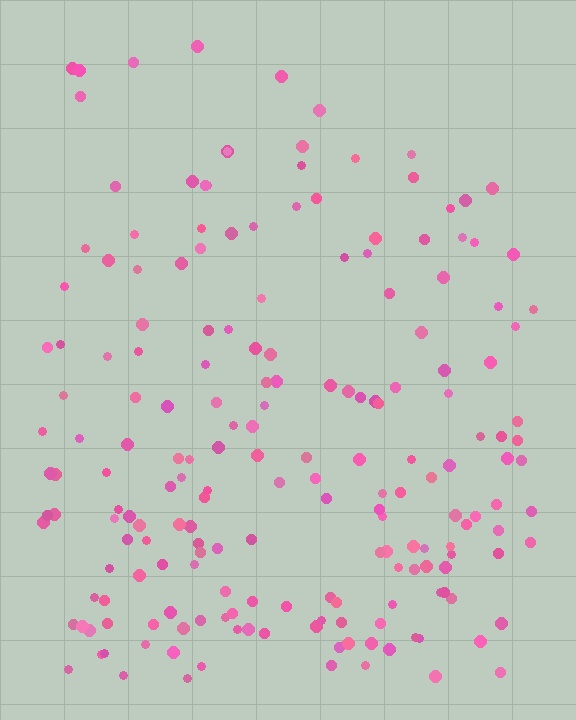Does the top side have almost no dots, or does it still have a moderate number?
Still a moderate number, just noticeably fewer than the bottom.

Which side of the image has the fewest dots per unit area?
The top.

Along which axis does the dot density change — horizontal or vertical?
Vertical.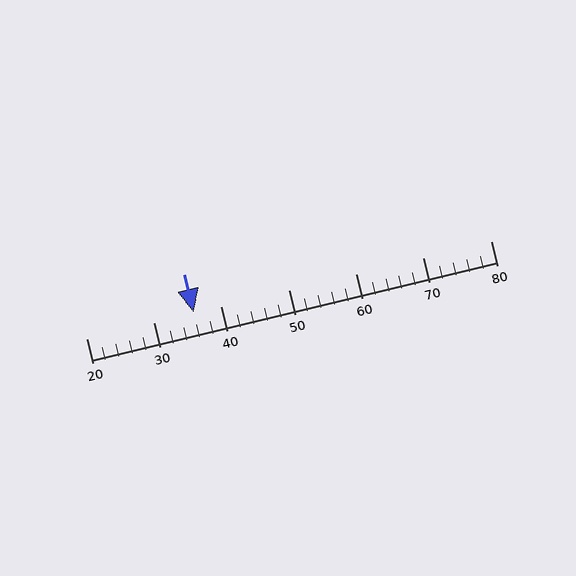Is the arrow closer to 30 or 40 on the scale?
The arrow is closer to 40.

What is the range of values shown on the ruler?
The ruler shows values from 20 to 80.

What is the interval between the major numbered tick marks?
The major tick marks are spaced 10 units apart.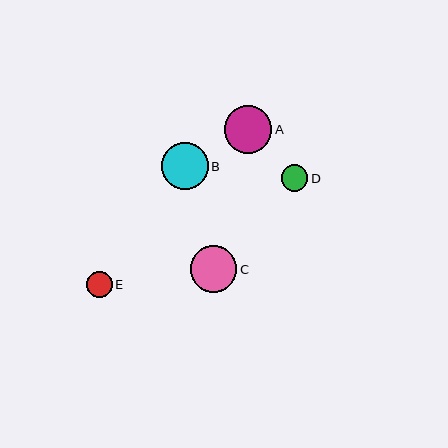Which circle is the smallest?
Circle E is the smallest with a size of approximately 26 pixels.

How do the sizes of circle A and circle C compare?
Circle A and circle C are approximately the same size.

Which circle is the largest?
Circle A is the largest with a size of approximately 48 pixels.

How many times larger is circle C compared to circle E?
Circle C is approximately 1.8 times the size of circle E.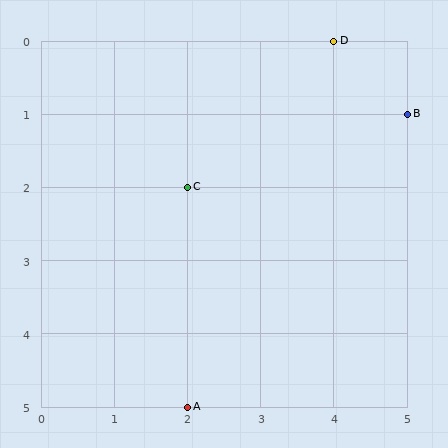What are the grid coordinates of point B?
Point B is at grid coordinates (5, 1).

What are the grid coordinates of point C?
Point C is at grid coordinates (2, 2).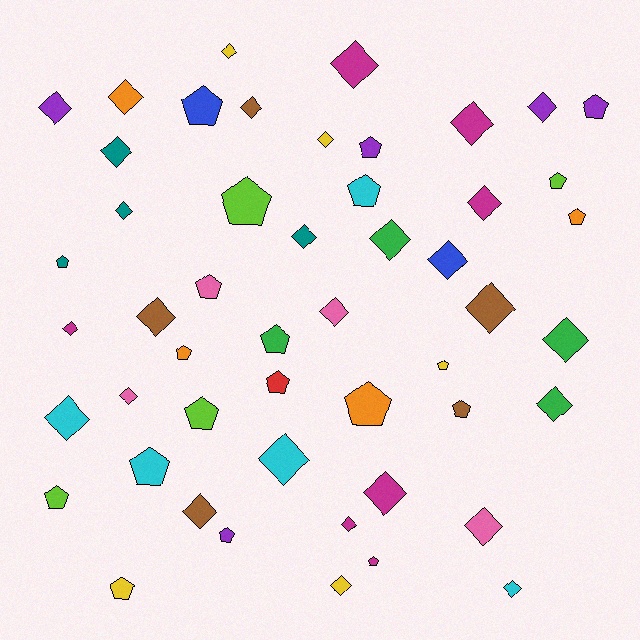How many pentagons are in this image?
There are 21 pentagons.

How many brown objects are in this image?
There are 5 brown objects.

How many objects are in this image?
There are 50 objects.